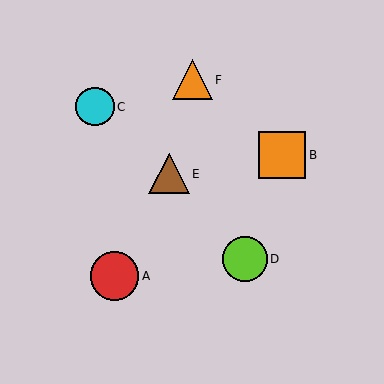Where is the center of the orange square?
The center of the orange square is at (282, 155).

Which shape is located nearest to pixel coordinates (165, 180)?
The brown triangle (labeled E) at (169, 174) is nearest to that location.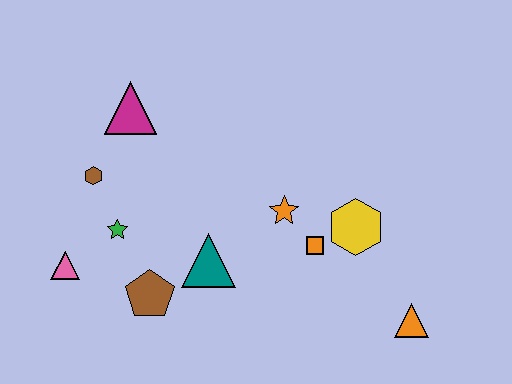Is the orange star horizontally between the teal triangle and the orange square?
Yes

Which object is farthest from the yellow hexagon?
The pink triangle is farthest from the yellow hexagon.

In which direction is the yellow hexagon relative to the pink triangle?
The yellow hexagon is to the right of the pink triangle.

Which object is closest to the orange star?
The orange square is closest to the orange star.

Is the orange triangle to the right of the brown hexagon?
Yes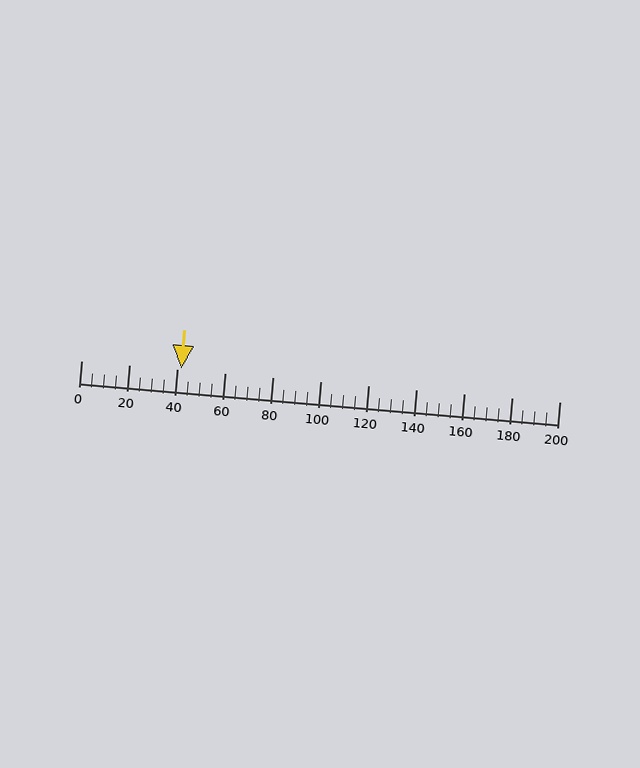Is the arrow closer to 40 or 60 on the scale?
The arrow is closer to 40.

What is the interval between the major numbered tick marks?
The major tick marks are spaced 20 units apart.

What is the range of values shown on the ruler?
The ruler shows values from 0 to 200.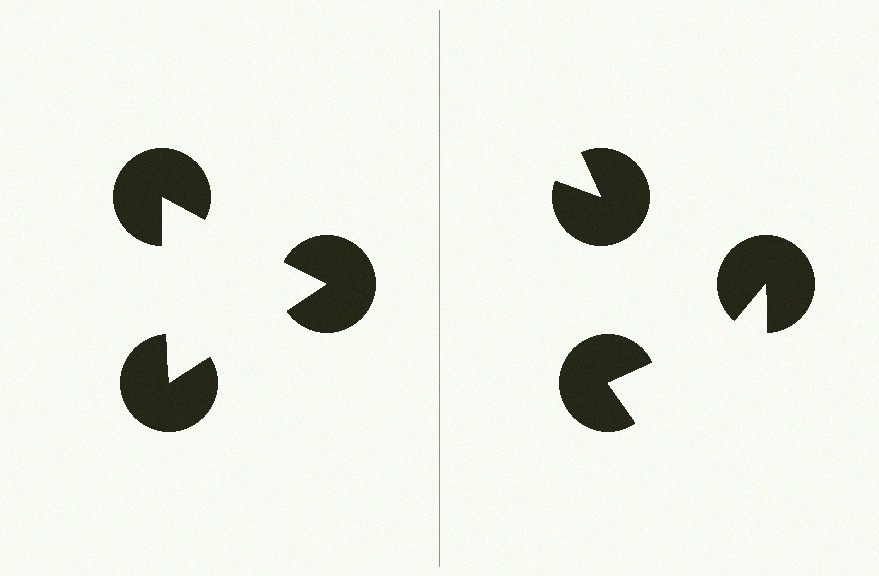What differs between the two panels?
The pac-man discs are positioned identically on both sides; only the wedge orientations differ. On the left they align to a triangle; on the right they are misaligned.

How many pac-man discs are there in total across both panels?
6 — 3 on each side.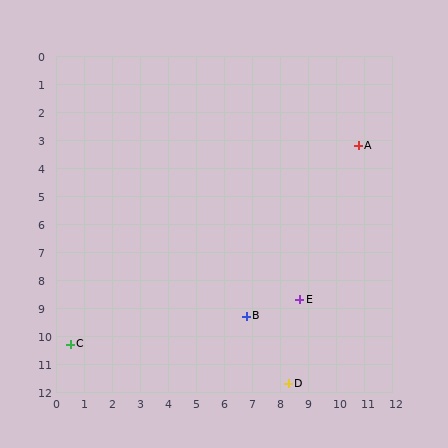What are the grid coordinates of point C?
Point C is at approximately (0.5, 10.3).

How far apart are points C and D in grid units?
Points C and D are about 7.9 grid units apart.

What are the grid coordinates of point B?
Point B is at approximately (6.8, 9.3).